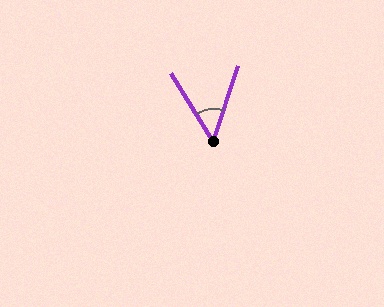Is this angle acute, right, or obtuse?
It is acute.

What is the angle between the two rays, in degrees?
Approximately 50 degrees.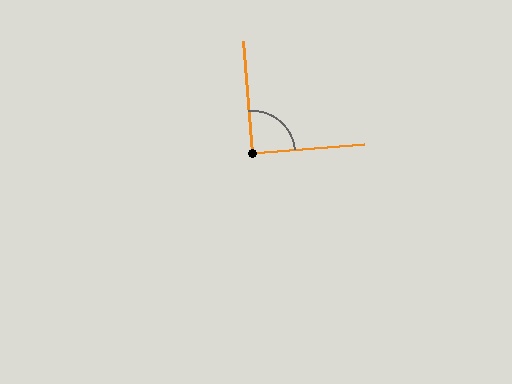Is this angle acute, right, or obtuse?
It is approximately a right angle.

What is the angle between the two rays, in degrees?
Approximately 90 degrees.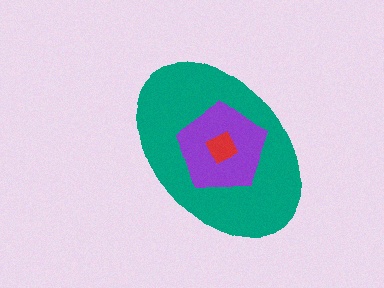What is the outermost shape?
The teal ellipse.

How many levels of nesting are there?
3.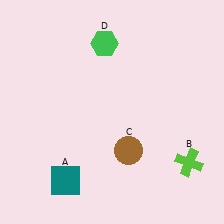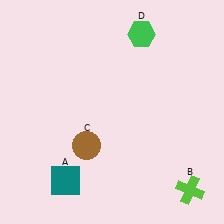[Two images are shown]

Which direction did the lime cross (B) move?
The lime cross (B) moved down.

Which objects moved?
The objects that moved are: the lime cross (B), the brown circle (C), the green hexagon (D).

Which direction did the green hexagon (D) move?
The green hexagon (D) moved right.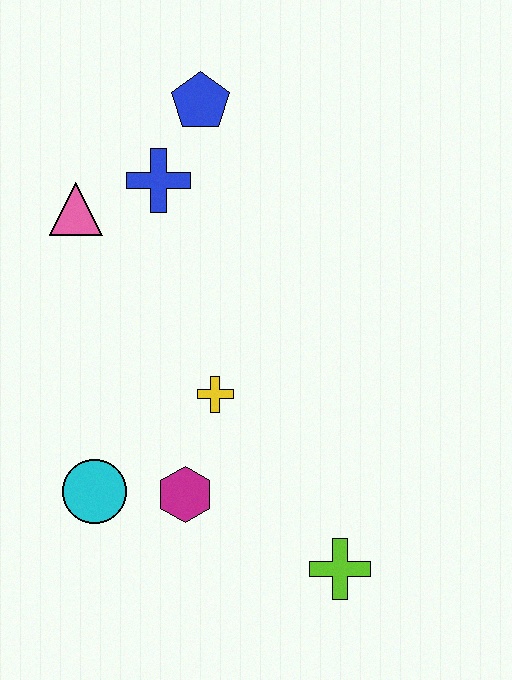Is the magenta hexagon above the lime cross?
Yes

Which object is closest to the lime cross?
The magenta hexagon is closest to the lime cross.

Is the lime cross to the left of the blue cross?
No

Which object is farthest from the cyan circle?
The blue pentagon is farthest from the cyan circle.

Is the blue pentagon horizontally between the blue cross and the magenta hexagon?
No